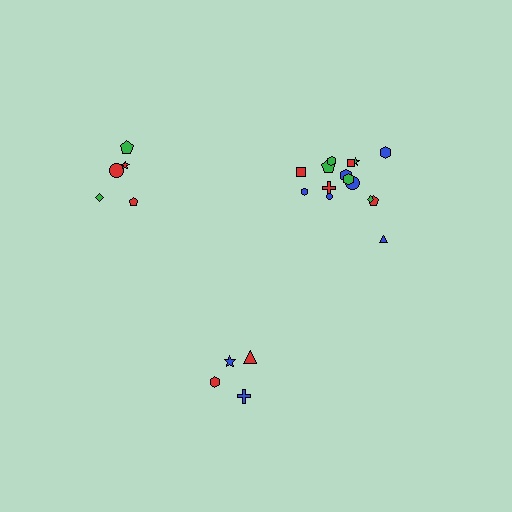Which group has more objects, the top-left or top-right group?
The top-right group.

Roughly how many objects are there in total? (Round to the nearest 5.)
Roughly 25 objects in total.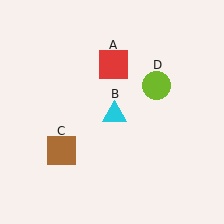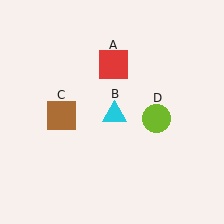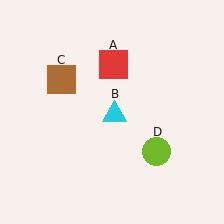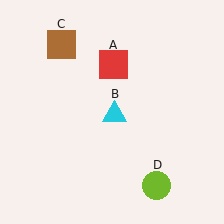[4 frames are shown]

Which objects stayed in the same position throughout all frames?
Red square (object A) and cyan triangle (object B) remained stationary.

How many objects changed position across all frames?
2 objects changed position: brown square (object C), lime circle (object D).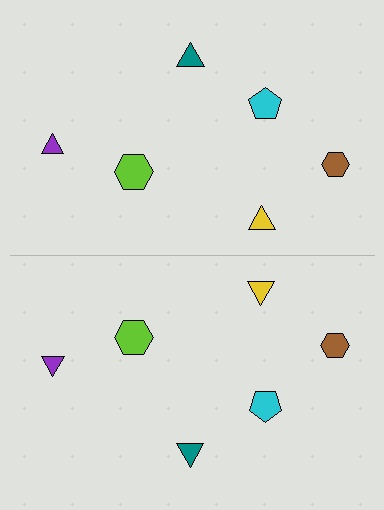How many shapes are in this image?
There are 12 shapes in this image.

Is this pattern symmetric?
Yes, this pattern has bilateral (reflection) symmetry.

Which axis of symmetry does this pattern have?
The pattern has a horizontal axis of symmetry running through the center of the image.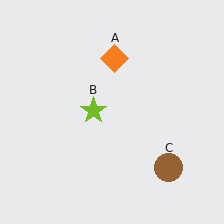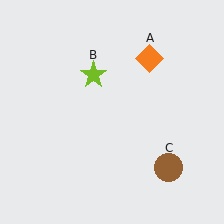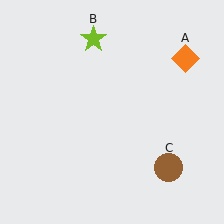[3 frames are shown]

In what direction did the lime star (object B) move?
The lime star (object B) moved up.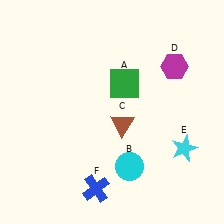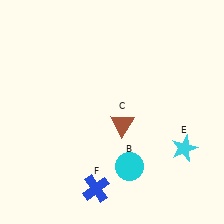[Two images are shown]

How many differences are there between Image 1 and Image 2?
There are 2 differences between the two images.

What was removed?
The magenta hexagon (D), the green square (A) were removed in Image 2.